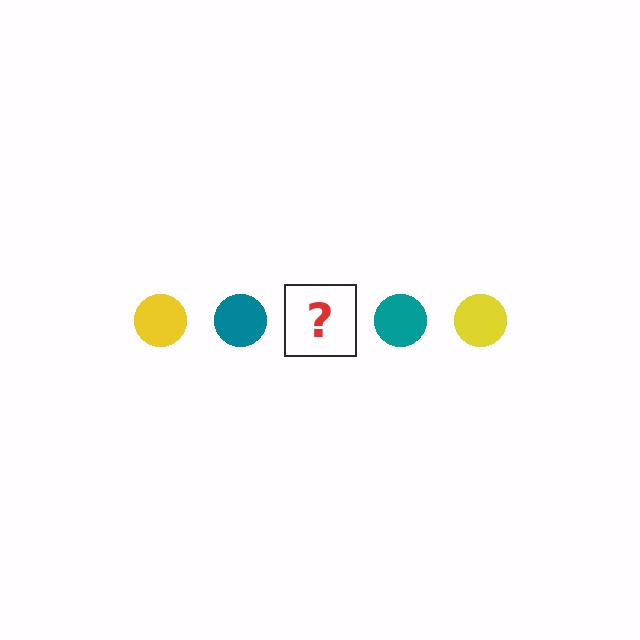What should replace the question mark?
The question mark should be replaced with a yellow circle.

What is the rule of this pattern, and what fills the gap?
The rule is that the pattern cycles through yellow, teal circles. The gap should be filled with a yellow circle.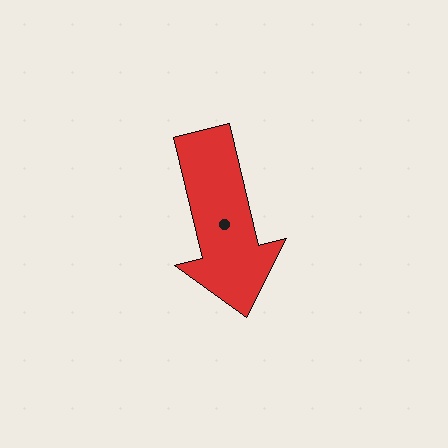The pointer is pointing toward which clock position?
Roughly 6 o'clock.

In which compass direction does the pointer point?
South.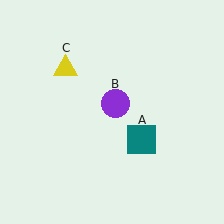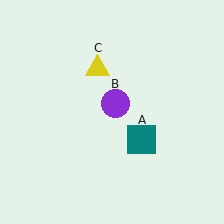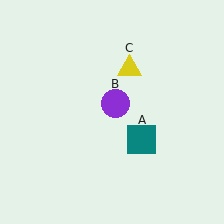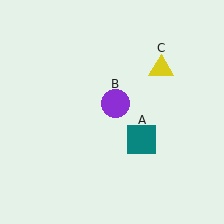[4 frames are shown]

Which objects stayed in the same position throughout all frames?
Teal square (object A) and purple circle (object B) remained stationary.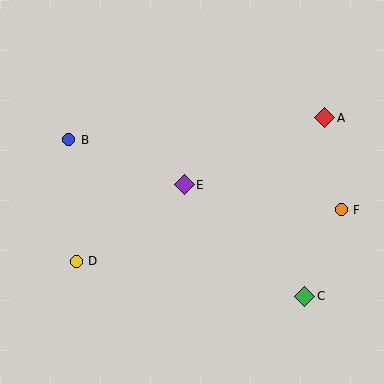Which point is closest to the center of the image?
Point E at (184, 185) is closest to the center.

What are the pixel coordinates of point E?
Point E is at (184, 185).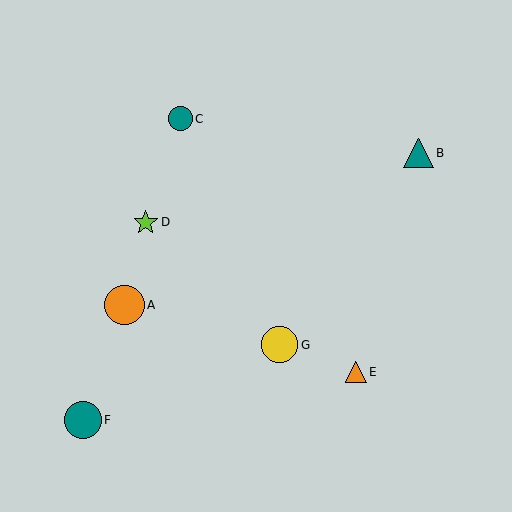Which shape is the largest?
The orange circle (labeled A) is the largest.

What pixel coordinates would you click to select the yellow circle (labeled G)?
Click at (280, 345) to select the yellow circle G.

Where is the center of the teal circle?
The center of the teal circle is at (180, 119).